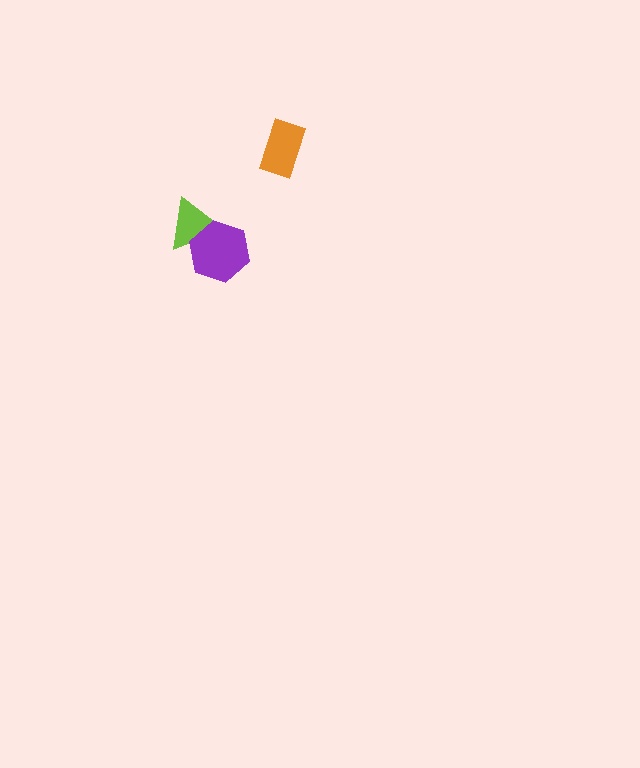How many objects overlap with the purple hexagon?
1 object overlaps with the purple hexagon.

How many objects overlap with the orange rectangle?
0 objects overlap with the orange rectangle.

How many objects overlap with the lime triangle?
1 object overlaps with the lime triangle.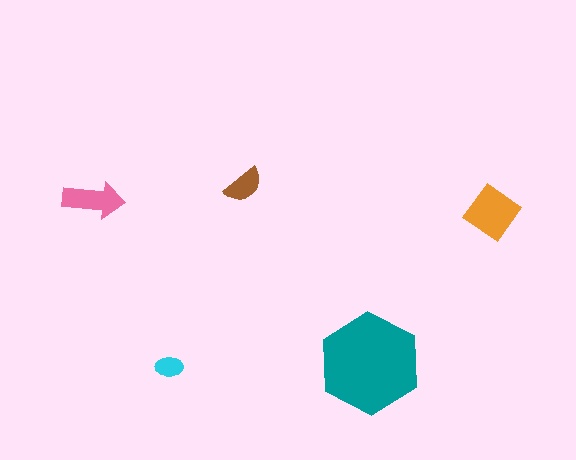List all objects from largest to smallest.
The teal hexagon, the orange diamond, the pink arrow, the brown semicircle, the cyan ellipse.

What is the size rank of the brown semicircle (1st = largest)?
4th.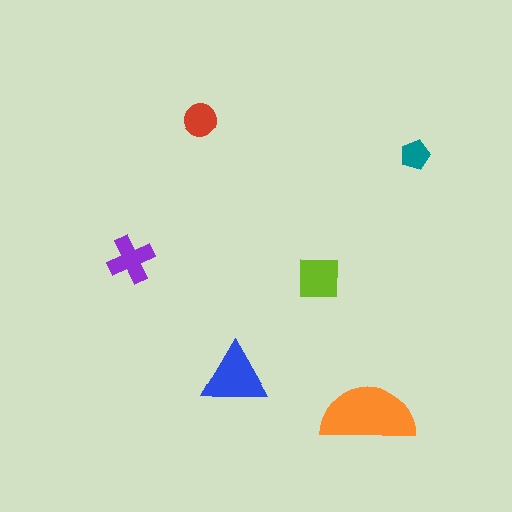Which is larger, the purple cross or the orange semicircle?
The orange semicircle.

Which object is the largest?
The orange semicircle.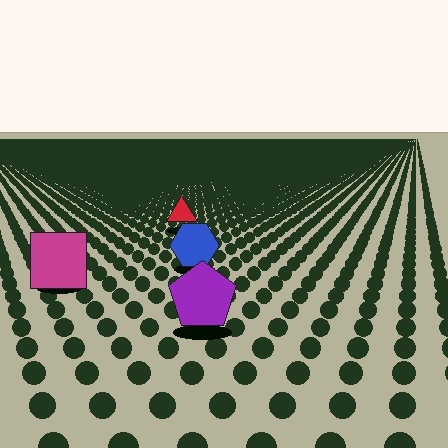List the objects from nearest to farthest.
From nearest to farthest: the purple pentagon, the magenta square, the blue hexagon, the red triangle.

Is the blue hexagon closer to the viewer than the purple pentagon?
No. The purple pentagon is closer — you can tell from the texture gradient: the ground texture is coarser near it.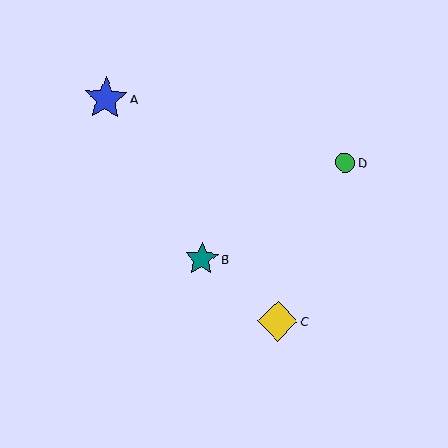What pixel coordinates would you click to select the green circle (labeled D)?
Click at (345, 162) to select the green circle D.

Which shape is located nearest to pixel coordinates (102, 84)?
The blue star (labeled A) at (106, 99) is nearest to that location.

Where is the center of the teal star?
The center of the teal star is at (201, 259).